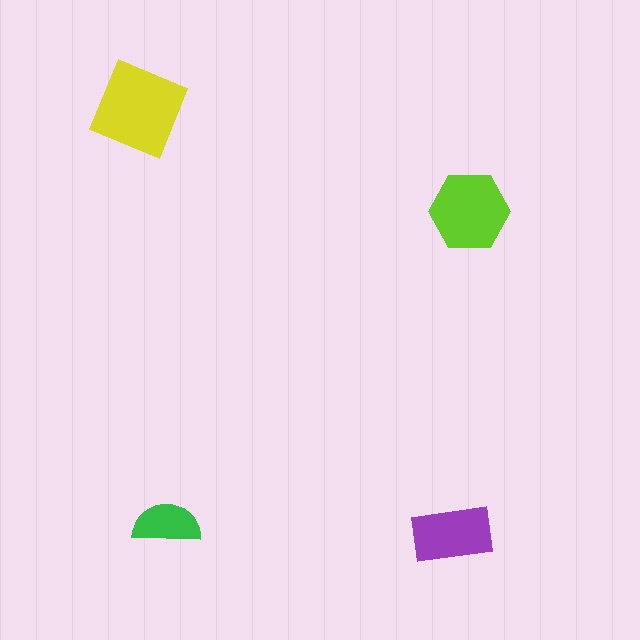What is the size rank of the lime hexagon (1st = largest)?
2nd.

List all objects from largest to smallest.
The yellow diamond, the lime hexagon, the purple rectangle, the green semicircle.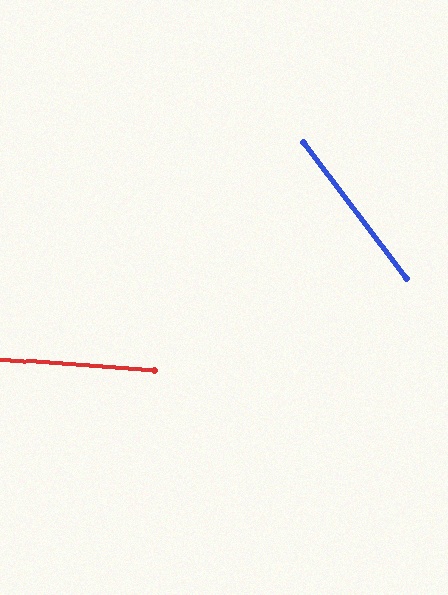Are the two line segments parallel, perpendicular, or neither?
Neither parallel nor perpendicular — they differ by about 48°.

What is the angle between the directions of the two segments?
Approximately 48 degrees.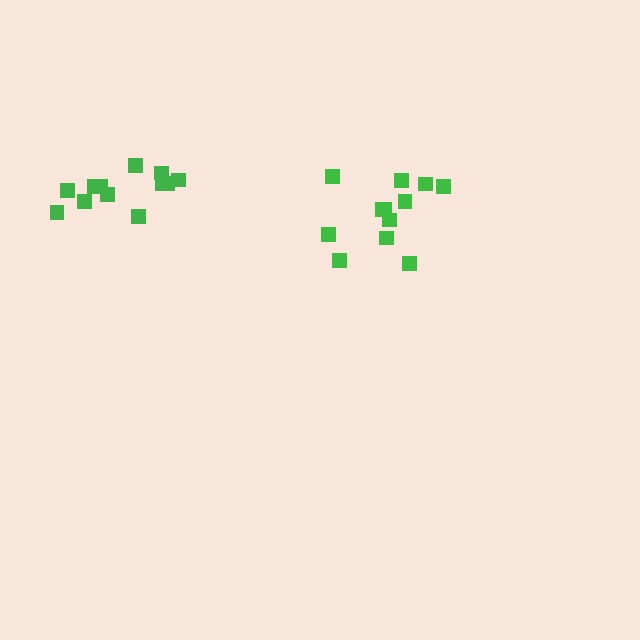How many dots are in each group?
Group 1: 12 dots, Group 2: 12 dots (24 total).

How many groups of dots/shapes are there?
There are 2 groups.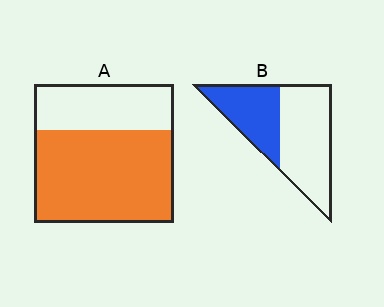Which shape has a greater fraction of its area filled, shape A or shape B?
Shape A.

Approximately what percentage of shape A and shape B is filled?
A is approximately 65% and B is approximately 40%.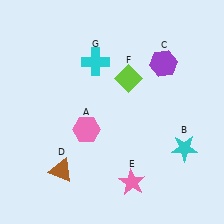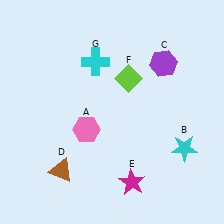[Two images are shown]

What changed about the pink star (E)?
In Image 1, E is pink. In Image 2, it changed to magenta.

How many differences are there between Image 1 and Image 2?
There is 1 difference between the two images.